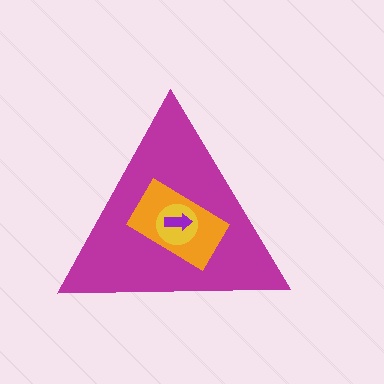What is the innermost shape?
The purple arrow.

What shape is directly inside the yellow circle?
The purple arrow.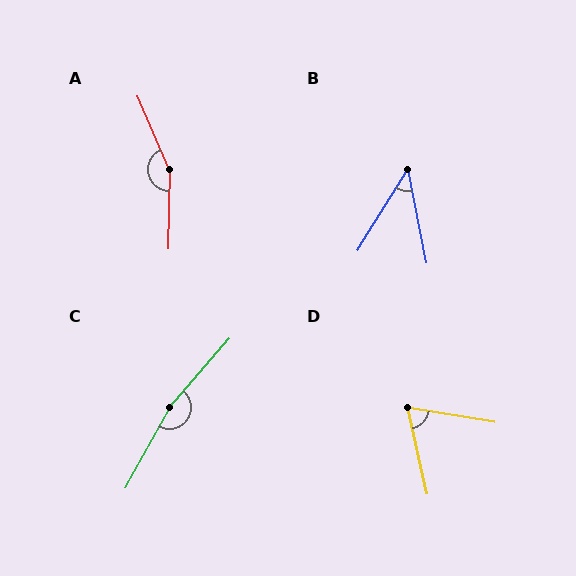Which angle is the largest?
C, at approximately 168 degrees.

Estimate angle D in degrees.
Approximately 68 degrees.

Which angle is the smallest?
B, at approximately 43 degrees.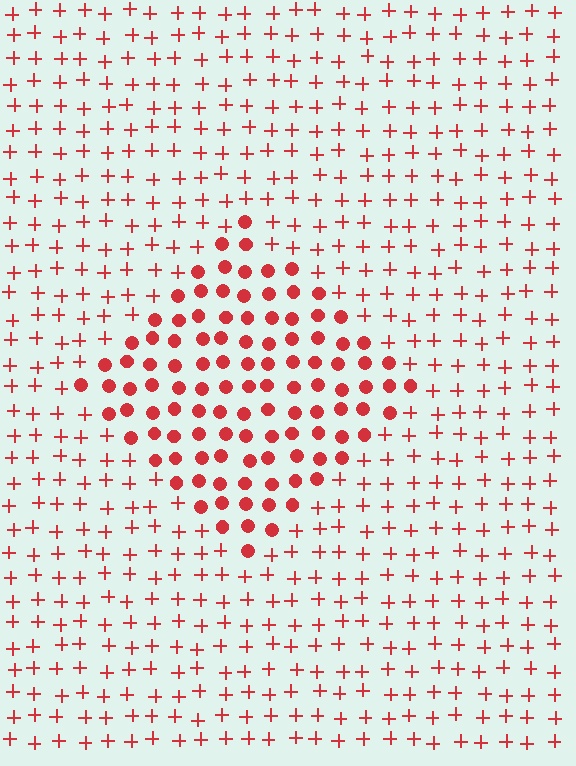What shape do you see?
I see a diamond.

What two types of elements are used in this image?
The image uses circles inside the diamond region and plus signs outside it.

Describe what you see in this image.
The image is filled with small red elements arranged in a uniform grid. A diamond-shaped region contains circles, while the surrounding area contains plus signs. The boundary is defined purely by the change in element shape.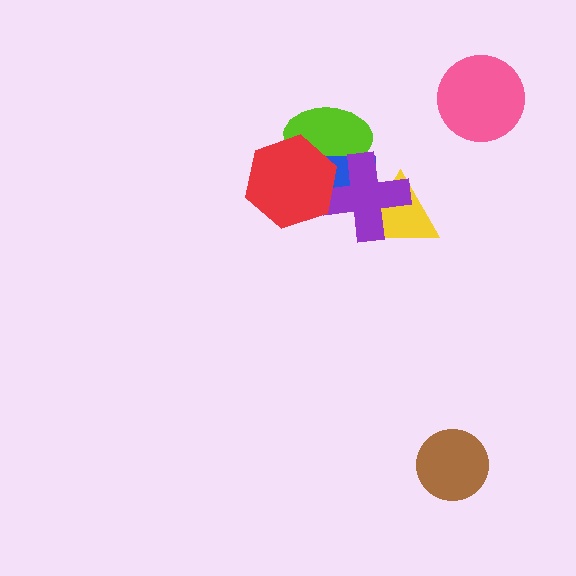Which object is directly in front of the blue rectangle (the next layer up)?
The yellow triangle is directly in front of the blue rectangle.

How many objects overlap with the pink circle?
0 objects overlap with the pink circle.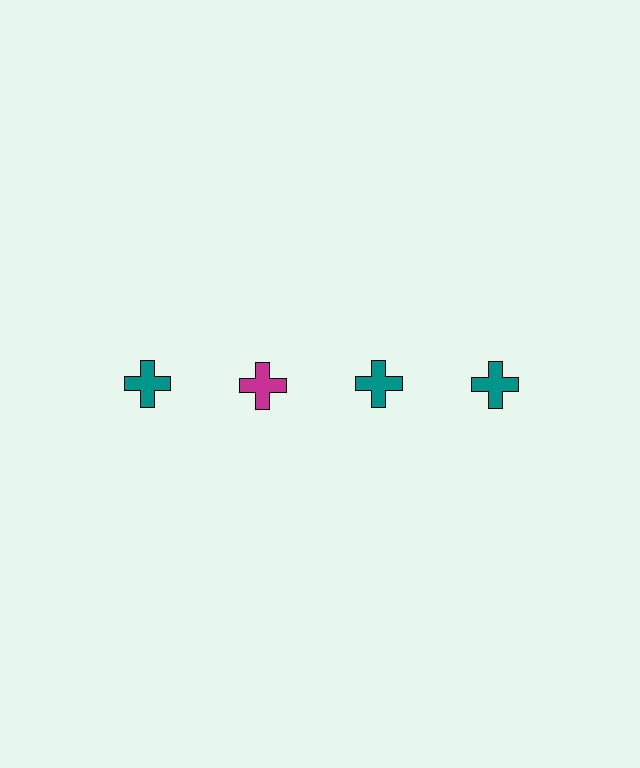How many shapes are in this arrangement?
There are 4 shapes arranged in a grid pattern.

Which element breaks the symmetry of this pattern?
The magenta cross in the top row, second from left column breaks the symmetry. All other shapes are teal crosses.